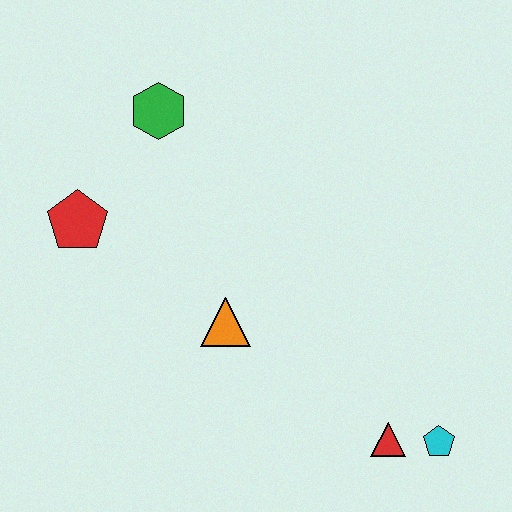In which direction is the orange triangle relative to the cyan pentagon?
The orange triangle is to the left of the cyan pentagon.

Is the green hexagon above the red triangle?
Yes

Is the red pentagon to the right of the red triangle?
No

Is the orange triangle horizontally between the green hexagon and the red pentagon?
No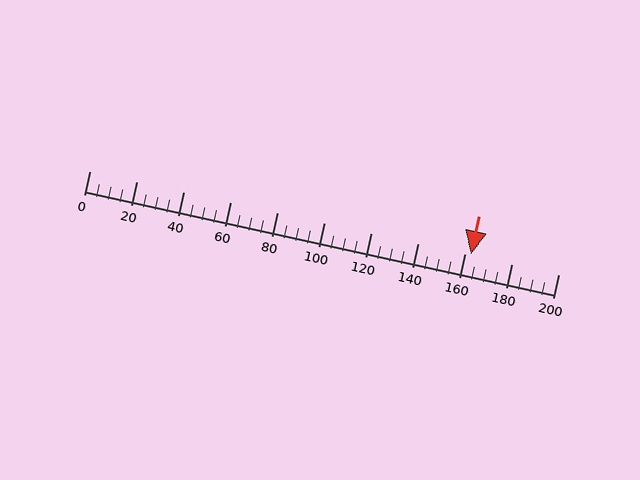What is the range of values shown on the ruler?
The ruler shows values from 0 to 200.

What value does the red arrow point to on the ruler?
The red arrow points to approximately 163.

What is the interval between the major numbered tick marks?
The major tick marks are spaced 20 units apart.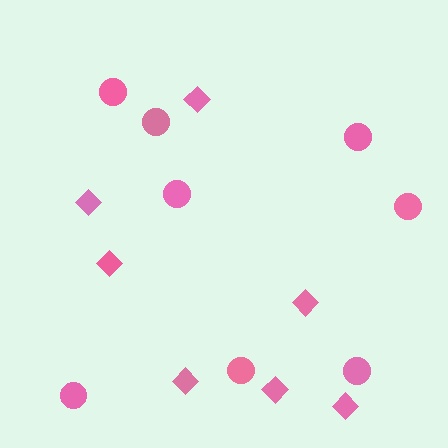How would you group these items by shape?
There are 2 groups: one group of diamonds (7) and one group of circles (8).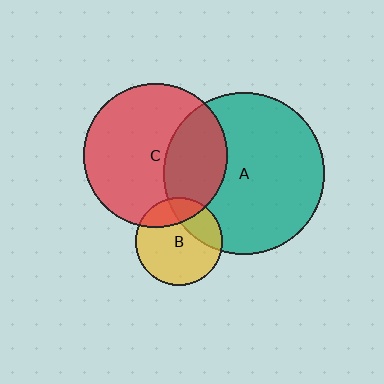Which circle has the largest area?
Circle A (teal).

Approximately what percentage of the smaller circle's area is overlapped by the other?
Approximately 25%.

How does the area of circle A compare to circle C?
Approximately 1.3 times.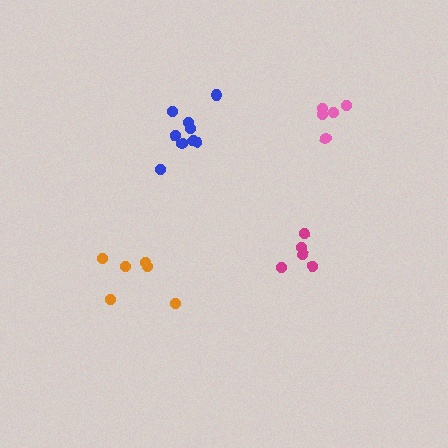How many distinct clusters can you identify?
There are 4 distinct clusters.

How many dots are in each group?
Group 1: 9 dots, Group 2: 6 dots, Group 3: 5 dots, Group 4: 5 dots (25 total).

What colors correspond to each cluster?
The clusters are colored: blue, orange, pink, magenta.